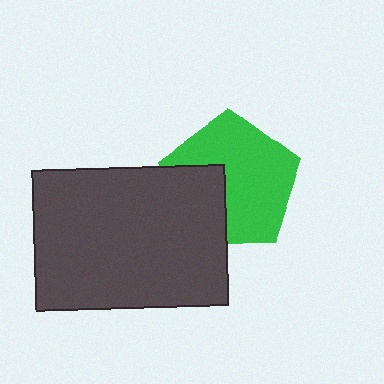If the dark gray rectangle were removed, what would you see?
You would see the complete green pentagon.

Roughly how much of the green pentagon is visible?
Most of it is visible (roughly 69%).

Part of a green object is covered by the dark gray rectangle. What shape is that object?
It is a pentagon.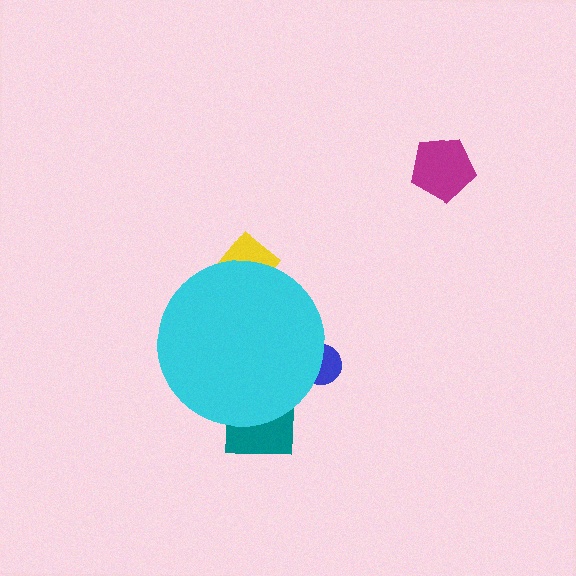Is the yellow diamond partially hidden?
Yes, the yellow diamond is partially hidden behind the cyan circle.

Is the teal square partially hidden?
Yes, the teal square is partially hidden behind the cyan circle.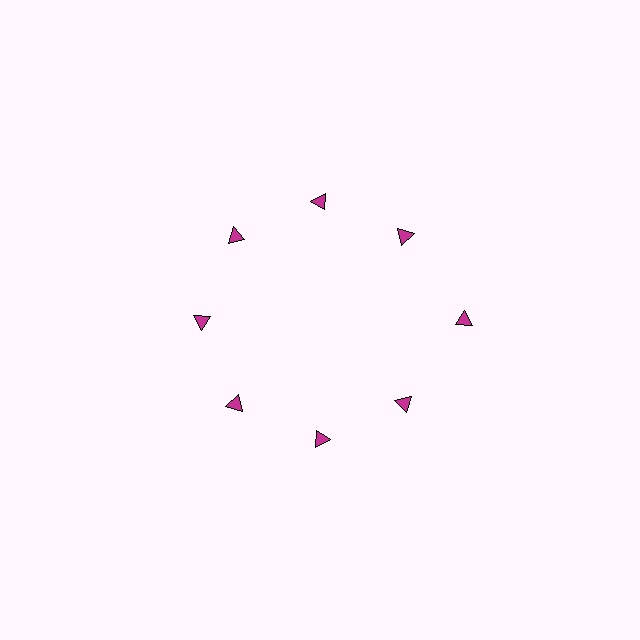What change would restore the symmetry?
The symmetry would be restored by moving it inward, back onto the ring so that all 8 triangles sit at equal angles and equal distance from the center.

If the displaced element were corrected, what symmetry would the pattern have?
It would have 8-fold rotational symmetry — the pattern would map onto itself every 45 degrees.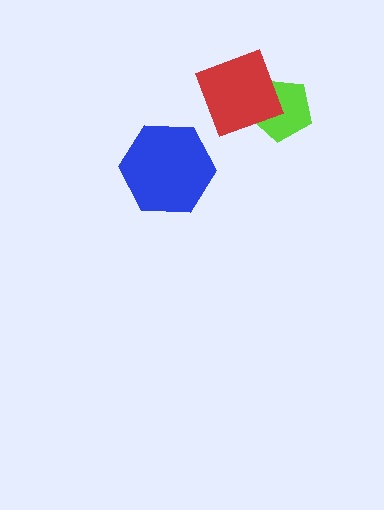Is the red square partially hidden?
No, no other shape covers it.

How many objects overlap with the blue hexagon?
0 objects overlap with the blue hexagon.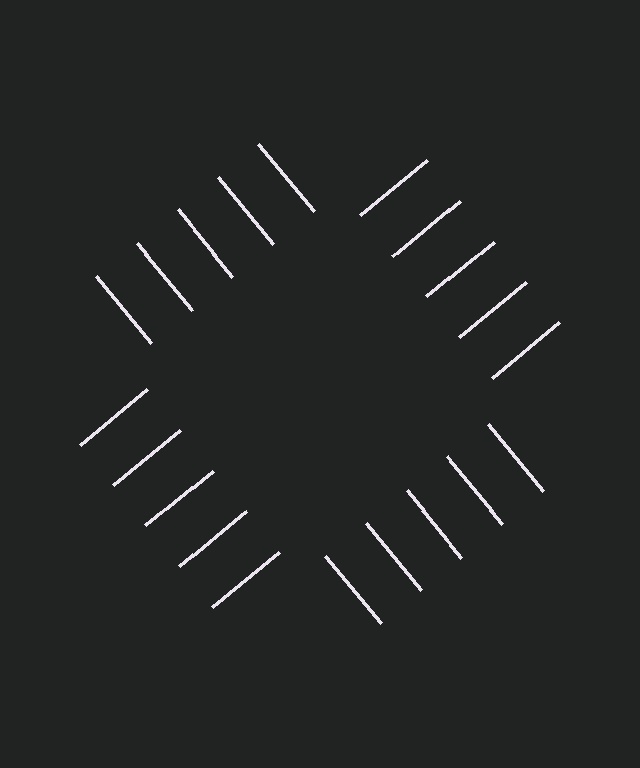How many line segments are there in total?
20 — 5 along each of the 4 edges.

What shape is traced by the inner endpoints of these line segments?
An illusory square — the line segments terminate on its edges but no continuous stroke is drawn.